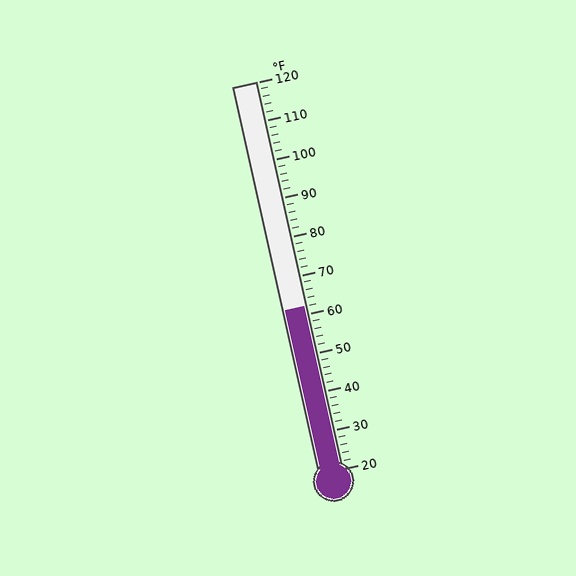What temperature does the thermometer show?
The thermometer shows approximately 62°F.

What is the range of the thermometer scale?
The thermometer scale ranges from 20°F to 120°F.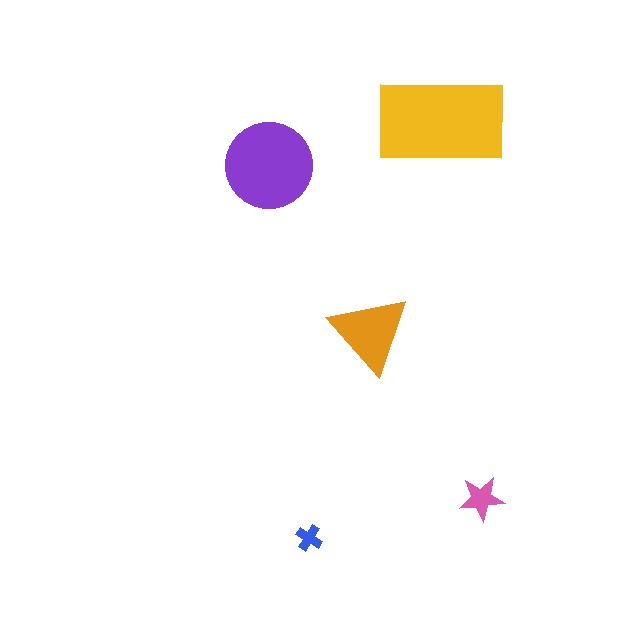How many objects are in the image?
There are 5 objects in the image.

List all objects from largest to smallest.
The yellow rectangle, the purple circle, the orange triangle, the pink star, the blue cross.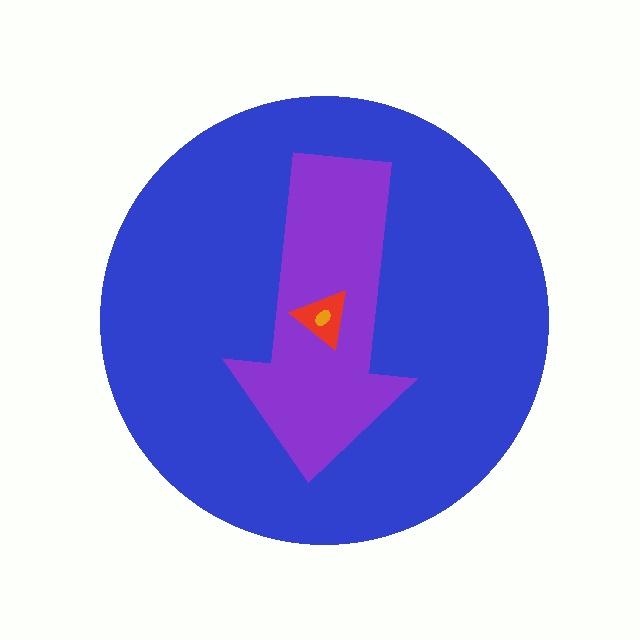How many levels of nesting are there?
4.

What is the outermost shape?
The blue circle.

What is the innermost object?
The orange ellipse.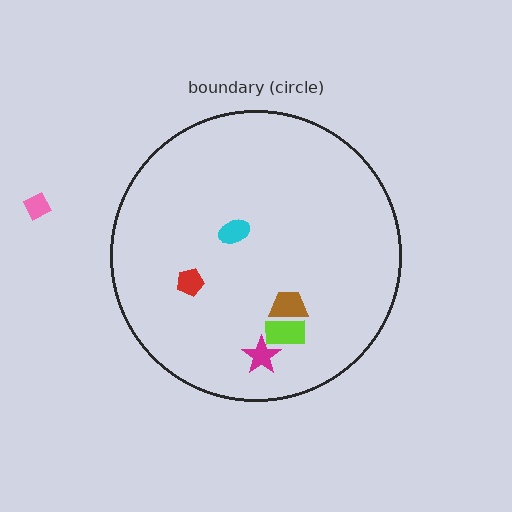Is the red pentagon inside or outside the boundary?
Inside.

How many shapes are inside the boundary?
5 inside, 1 outside.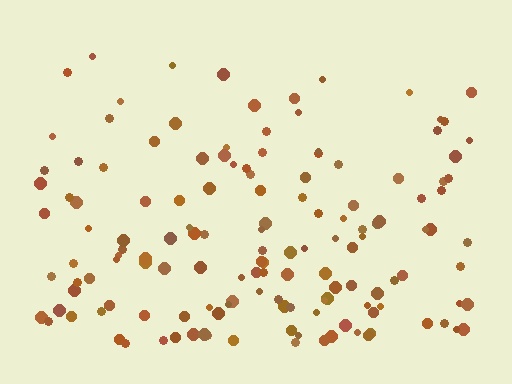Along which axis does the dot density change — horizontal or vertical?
Vertical.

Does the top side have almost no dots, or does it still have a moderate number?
Still a moderate number, just noticeably fewer than the bottom.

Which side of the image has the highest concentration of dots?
The bottom.